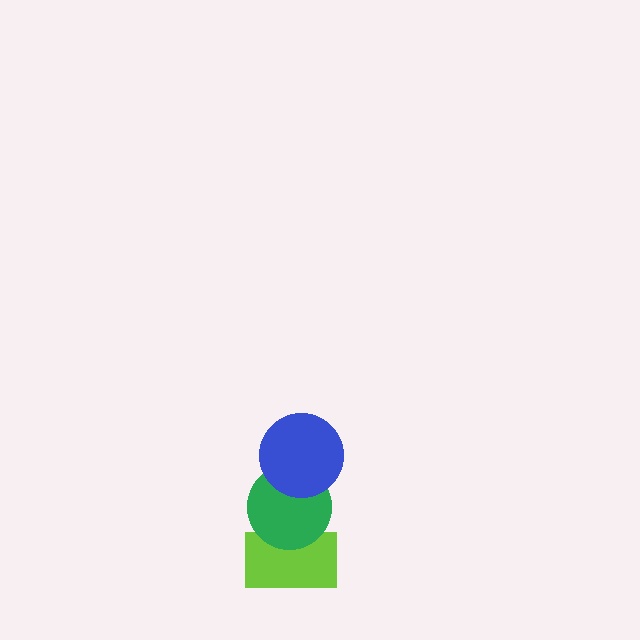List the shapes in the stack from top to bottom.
From top to bottom: the blue circle, the green circle, the lime rectangle.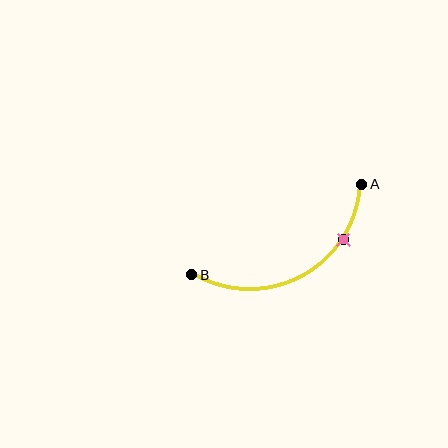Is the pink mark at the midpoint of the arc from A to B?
No. The pink mark lies on the arc but is closer to endpoint A. The arc midpoint would be at the point on the curve equidistant along the arc from both A and B.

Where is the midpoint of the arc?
The arc midpoint is the point on the curve farthest from the straight line joining A and B. It sits below that line.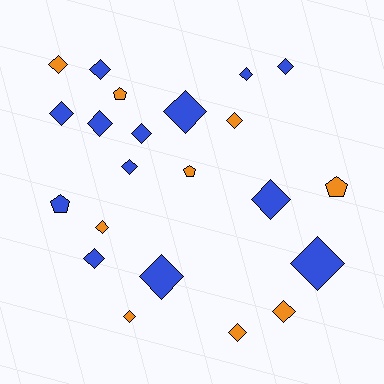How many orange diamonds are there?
There are 6 orange diamonds.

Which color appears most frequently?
Blue, with 13 objects.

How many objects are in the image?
There are 22 objects.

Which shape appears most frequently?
Diamond, with 18 objects.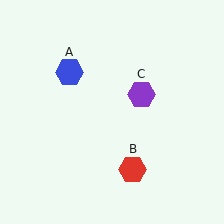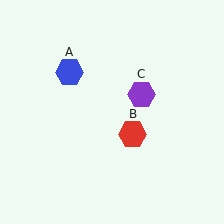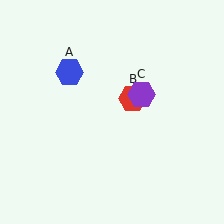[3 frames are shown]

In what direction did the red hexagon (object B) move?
The red hexagon (object B) moved up.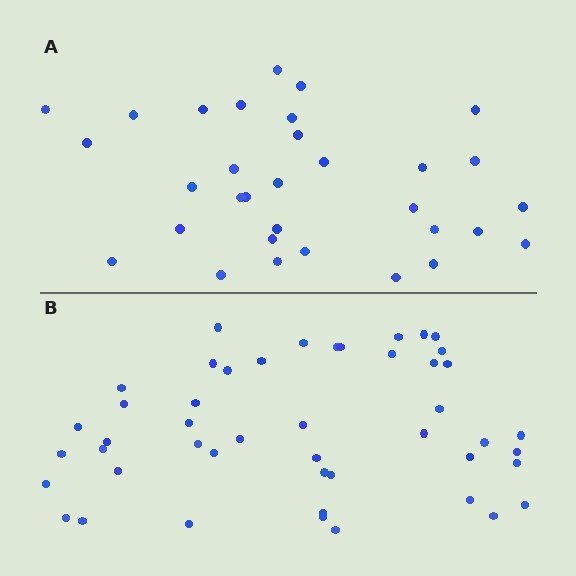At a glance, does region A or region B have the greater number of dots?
Region B (the bottom region) has more dots.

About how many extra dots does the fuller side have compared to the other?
Region B has approximately 15 more dots than region A.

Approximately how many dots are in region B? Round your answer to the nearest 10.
About 50 dots. (The exact count is 47, which rounds to 50.)